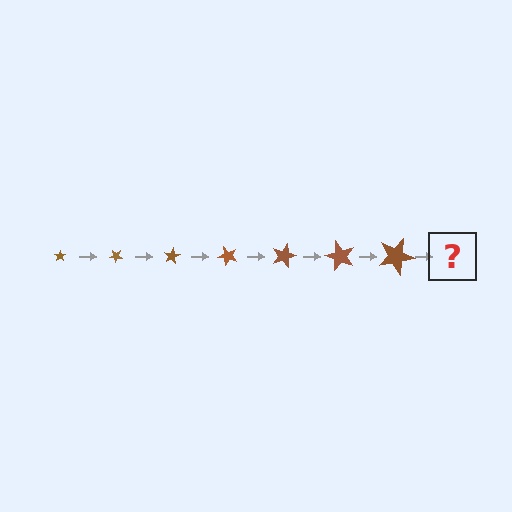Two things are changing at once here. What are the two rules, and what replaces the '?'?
The two rules are that the star grows larger each step and it rotates 40 degrees each step. The '?' should be a star, larger than the previous one and rotated 280 degrees from the start.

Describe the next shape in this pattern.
It should be a star, larger than the previous one and rotated 280 degrees from the start.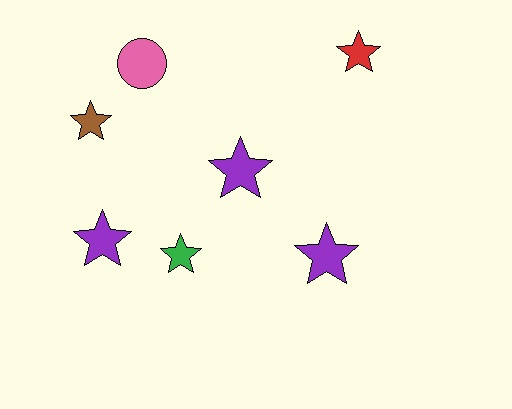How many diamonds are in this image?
There are no diamonds.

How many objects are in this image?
There are 7 objects.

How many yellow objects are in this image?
There are no yellow objects.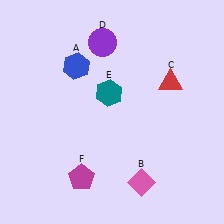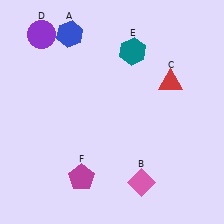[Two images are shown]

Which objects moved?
The objects that moved are: the blue hexagon (A), the purple circle (D), the teal hexagon (E).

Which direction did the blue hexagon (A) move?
The blue hexagon (A) moved up.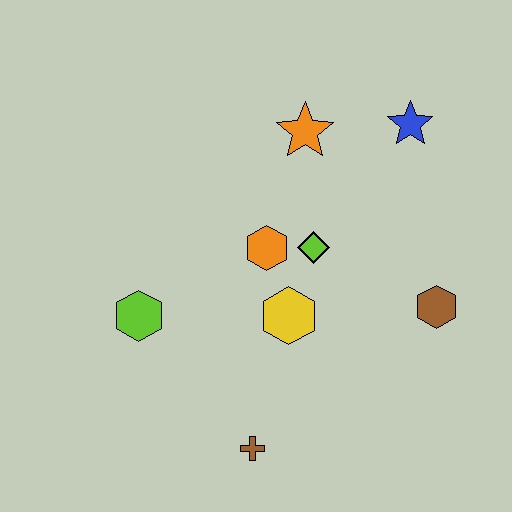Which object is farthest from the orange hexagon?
The brown cross is farthest from the orange hexagon.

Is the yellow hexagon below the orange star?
Yes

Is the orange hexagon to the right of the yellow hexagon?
No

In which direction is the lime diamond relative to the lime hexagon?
The lime diamond is to the right of the lime hexagon.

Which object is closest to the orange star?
The blue star is closest to the orange star.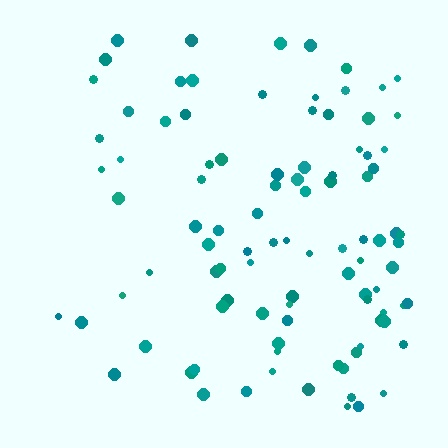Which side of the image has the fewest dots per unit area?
The left.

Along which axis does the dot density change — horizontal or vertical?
Horizontal.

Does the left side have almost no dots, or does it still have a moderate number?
Still a moderate number, just noticeably fewer than the right.